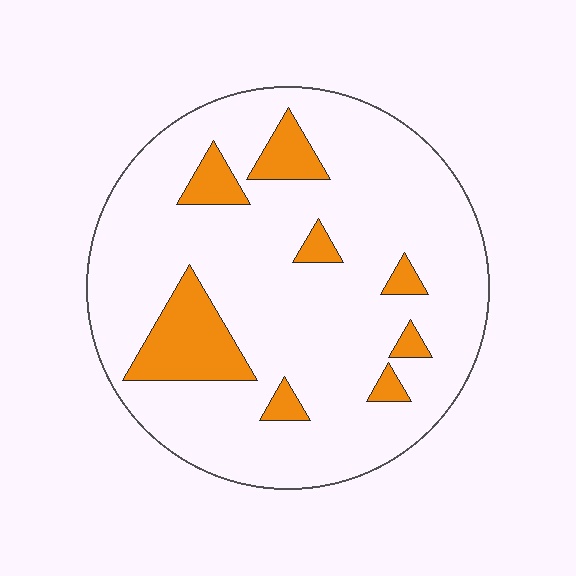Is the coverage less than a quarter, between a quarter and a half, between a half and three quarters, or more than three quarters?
Less than a quarter.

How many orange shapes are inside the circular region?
8.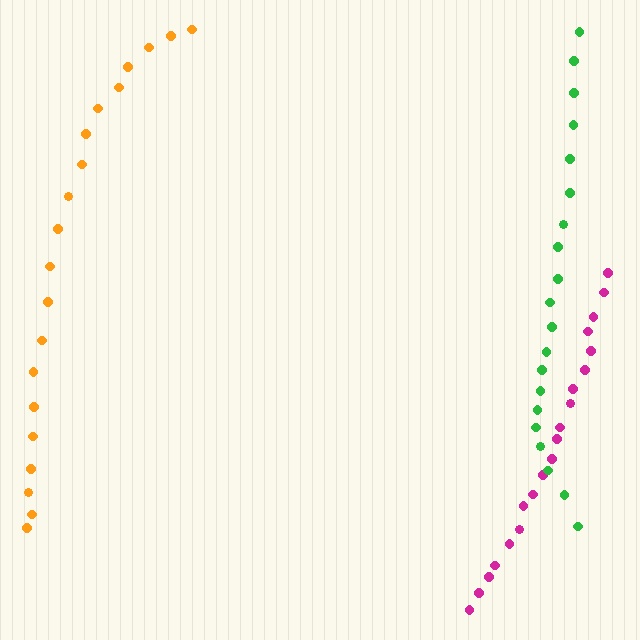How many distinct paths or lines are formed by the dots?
There are 3 distinct paths.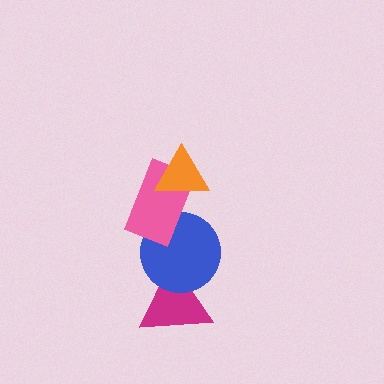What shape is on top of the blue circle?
The pink rectangle is on top of the blue circle.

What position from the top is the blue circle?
The blue circle is 3rd from the top.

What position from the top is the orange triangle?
The orange triangle is 1st from the top.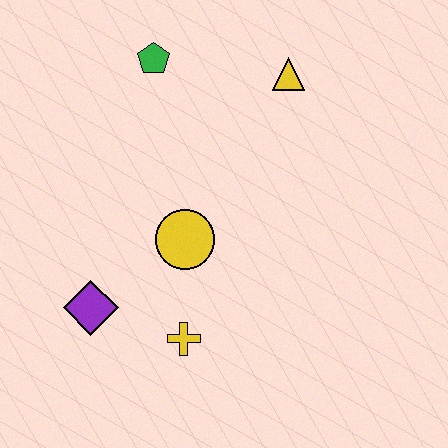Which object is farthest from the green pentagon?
The yellow cross is farthest from the green pentagon.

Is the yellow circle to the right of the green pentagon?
Yes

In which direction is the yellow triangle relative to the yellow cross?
The yellow triangle is above the yellow cross.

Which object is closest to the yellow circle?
The yellow cross is closest to the yellow circle.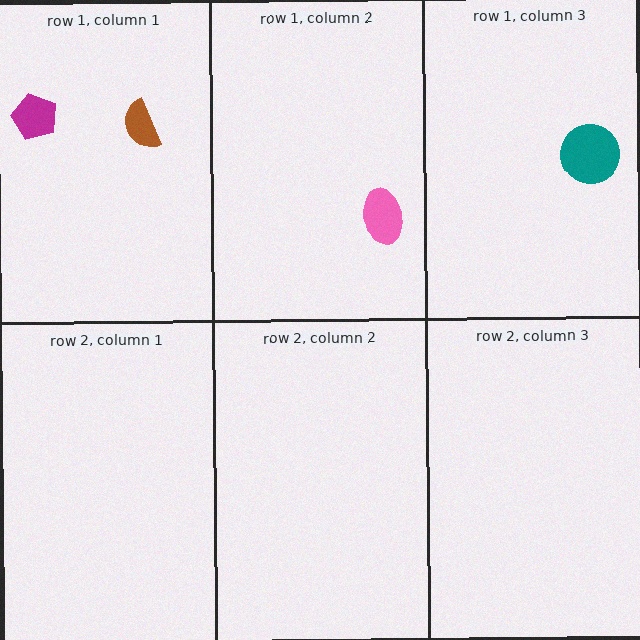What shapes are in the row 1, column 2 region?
The pink ellipse.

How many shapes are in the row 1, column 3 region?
1.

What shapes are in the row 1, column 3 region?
The teal circle.